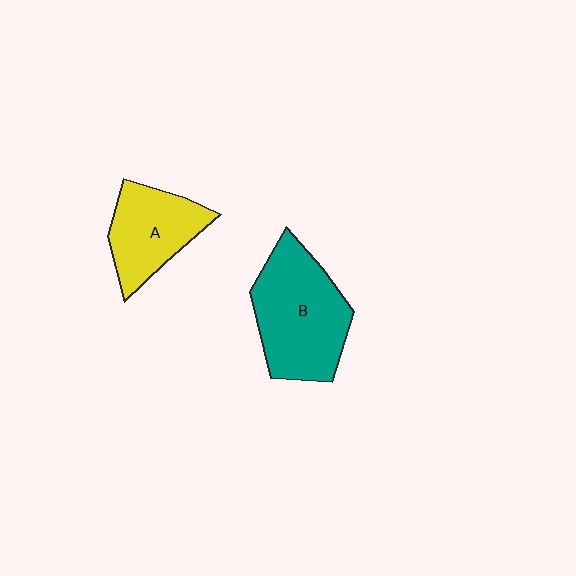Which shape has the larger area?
Shape B (teal).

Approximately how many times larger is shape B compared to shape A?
Approximately 1.5 times.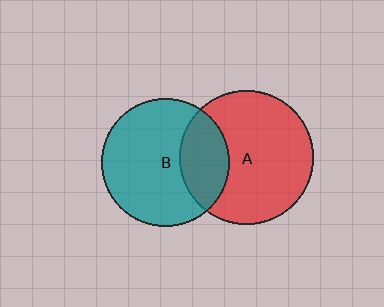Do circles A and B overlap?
Yes.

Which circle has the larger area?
Circle A (red).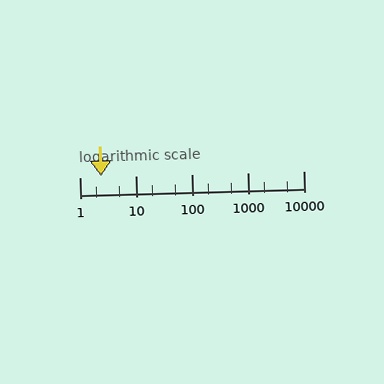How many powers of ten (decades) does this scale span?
The scale spans 4 decades, from 1 to 10000.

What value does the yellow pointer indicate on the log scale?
The pointer indicates approximately 2.4.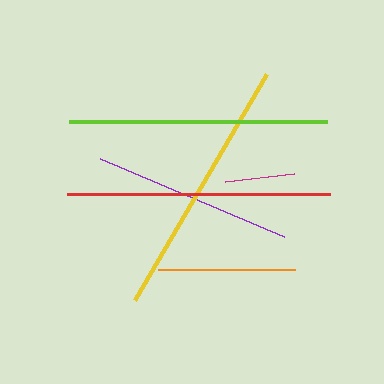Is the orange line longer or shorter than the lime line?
The lime line is longer than the orange line.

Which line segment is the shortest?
The magenta line is the shortest at approximately 70 pixels.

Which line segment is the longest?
The red line is the longest at approximately 263 pixels.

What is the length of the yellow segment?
The yellow segment is approximately 262 pixels long.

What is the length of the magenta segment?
The magenta segment is approximately 70 pixels long.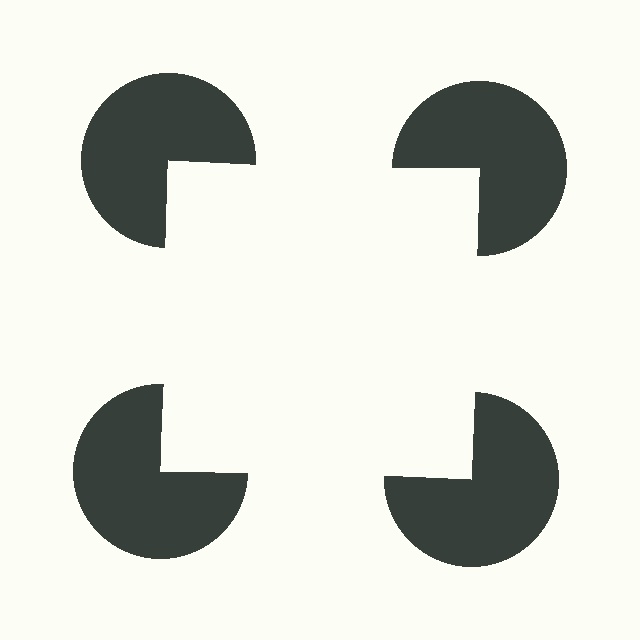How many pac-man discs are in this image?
There are 4 — one at each vertex of the illusory square.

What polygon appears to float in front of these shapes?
An illusory square — its edges are inferred from the aligned wedge cuts in the pac-man discs, not physically drawn.